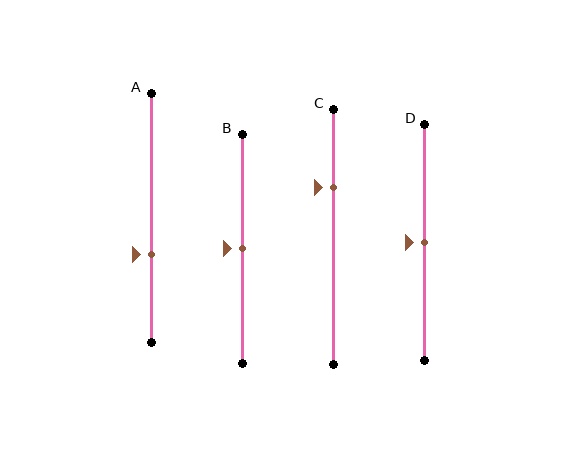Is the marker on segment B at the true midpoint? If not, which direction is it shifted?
Yes, the marker on segment B is at the true midpoint.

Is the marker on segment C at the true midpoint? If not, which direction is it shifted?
No, the marker on segment C is shifted upward by about 19% of the segment length.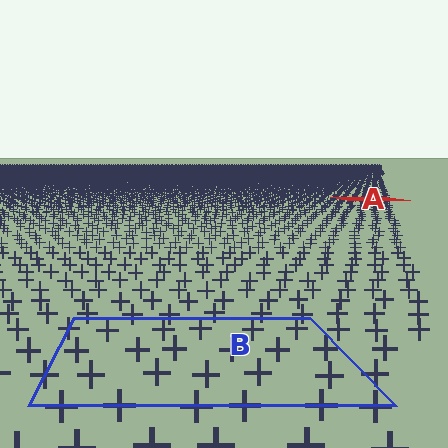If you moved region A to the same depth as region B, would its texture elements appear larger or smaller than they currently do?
They would appear larger. At a closer depth, the same texture elements are projected at a bigger on-screen size.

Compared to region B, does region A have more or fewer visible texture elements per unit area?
Region A has more texture elements per unit area — they are packed more densely because it is farther away.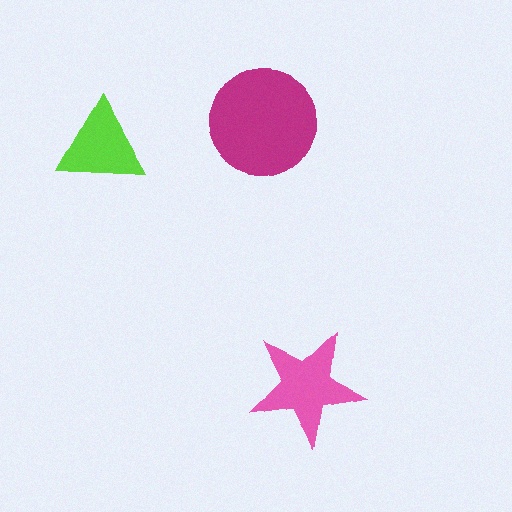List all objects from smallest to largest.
The lime triangle, the pink star, the magenta circle.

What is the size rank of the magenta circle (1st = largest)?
1st.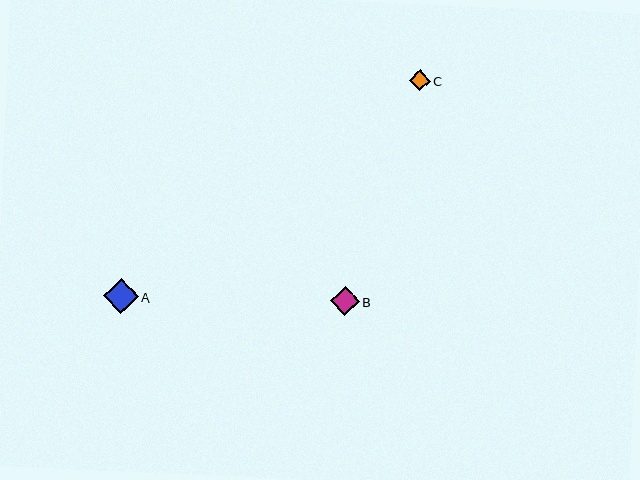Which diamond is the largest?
Diamond A is the largest with a size of approximately 35 pixels.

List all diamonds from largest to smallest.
From largest to smallest: A, B, C.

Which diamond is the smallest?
Diamond C is the smallest with a size of approximately 21 pixels.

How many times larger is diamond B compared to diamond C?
Diamond B is approximately 1.4 times the size of diamond C.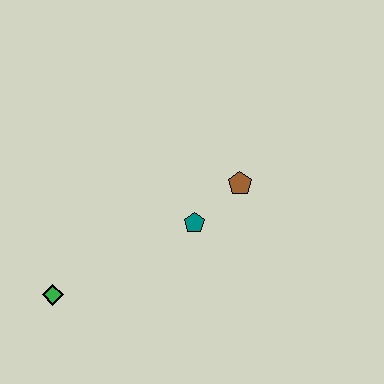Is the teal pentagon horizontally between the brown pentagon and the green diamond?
Yes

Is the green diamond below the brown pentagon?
Yes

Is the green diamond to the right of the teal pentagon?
No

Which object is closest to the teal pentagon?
The brown pentagon is closest to the teal pentagon.